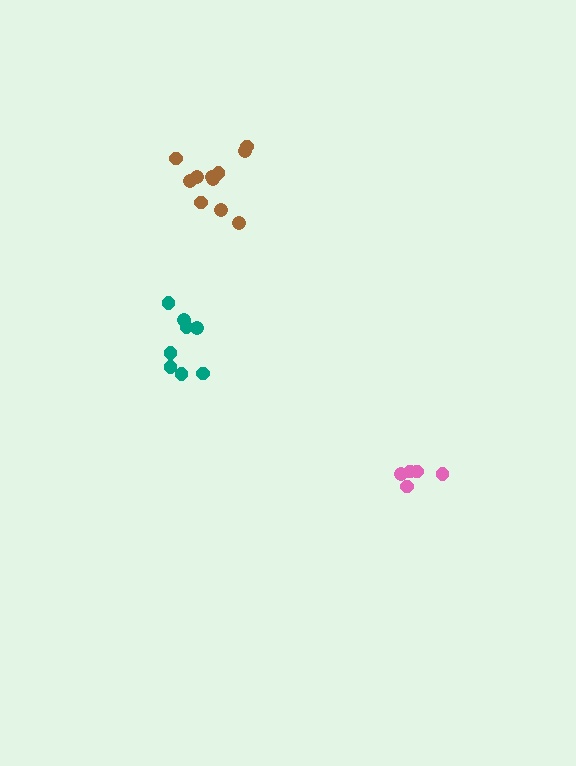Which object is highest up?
The brown cluster is topmost.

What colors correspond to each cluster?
The clusters are colored: pink, brown, teal.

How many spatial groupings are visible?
There are 3 spatial groupings.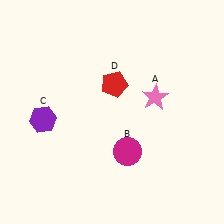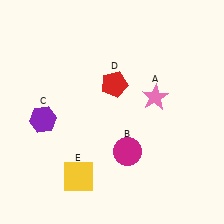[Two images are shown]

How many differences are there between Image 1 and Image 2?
There is 1 difference between the two images.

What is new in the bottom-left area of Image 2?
A yellow square (E) was added in the bottom-left area of Image 2.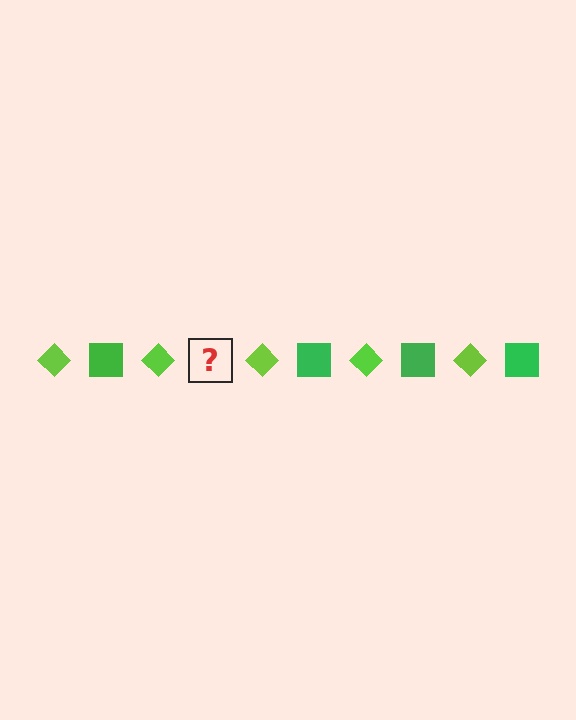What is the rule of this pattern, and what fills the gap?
The rule is that the pattern alternates between lime diamond and green square. The gap should be filled with a green square.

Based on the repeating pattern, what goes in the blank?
The blank should be a green square.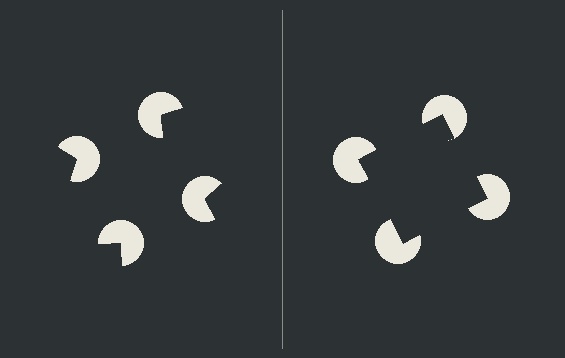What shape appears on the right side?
An illusory square.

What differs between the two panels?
The pac-man discs are positioned identically on both sides; only the wedge orientations differ. On the right they align to a square; on the left they are misaligned.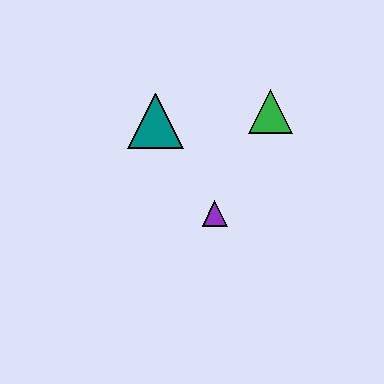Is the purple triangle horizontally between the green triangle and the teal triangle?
Yes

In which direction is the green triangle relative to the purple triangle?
The green triangle is above the purple triangle.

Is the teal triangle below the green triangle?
Yes